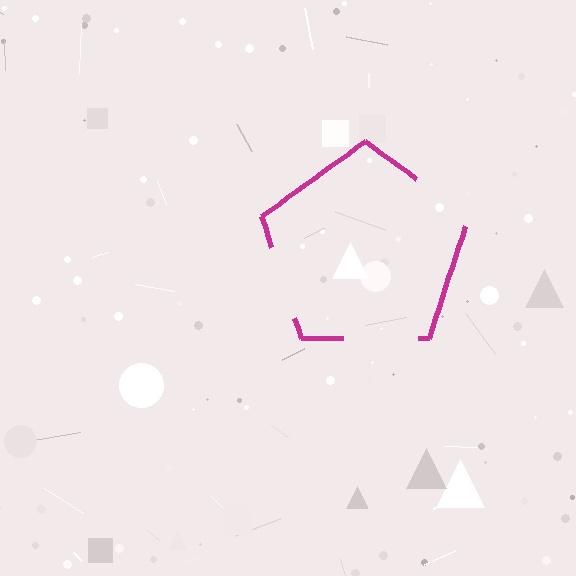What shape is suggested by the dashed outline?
The dashed outline suggests a pentagon.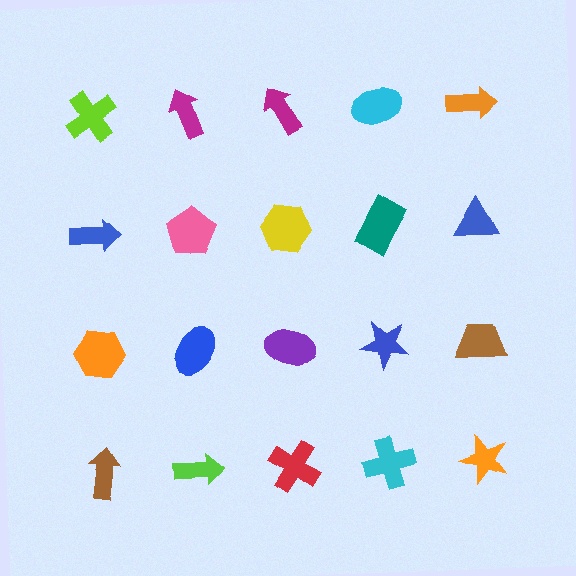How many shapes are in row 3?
5 shapes.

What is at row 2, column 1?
A blue arrow.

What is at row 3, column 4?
A blue star.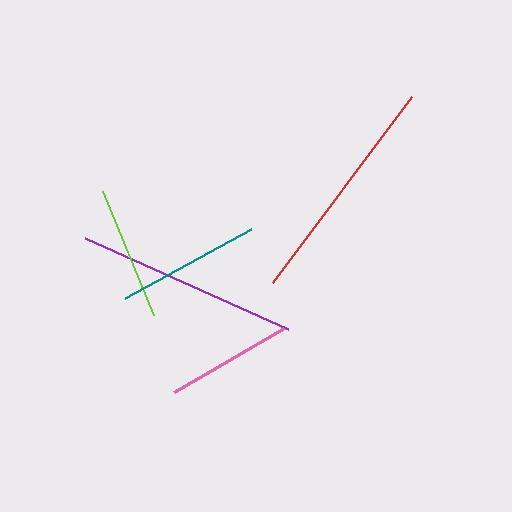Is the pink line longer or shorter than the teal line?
The teal line is longer than the pink line.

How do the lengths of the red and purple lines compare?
The red and purple lines are approximately the same length.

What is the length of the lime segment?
The lime segment is approximately 135 pixels long.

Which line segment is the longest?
The red line is the longest at approximately 232 pixels.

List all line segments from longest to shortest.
From longest to shortest: red, purple, teal, lime, pink.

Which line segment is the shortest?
The pink line is the shortest at approximately 127 pixels.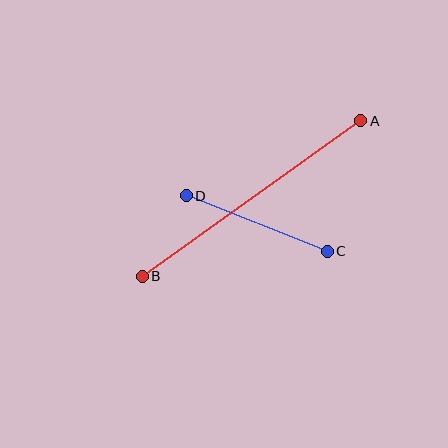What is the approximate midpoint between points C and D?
The midpoint is at approximately (257, 223) pixels.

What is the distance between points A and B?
The distance is approximately 268 pixels.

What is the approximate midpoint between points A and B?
The midpoint is at approximately (251, 199) pixels.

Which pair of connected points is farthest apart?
Points A and B are farthest apart.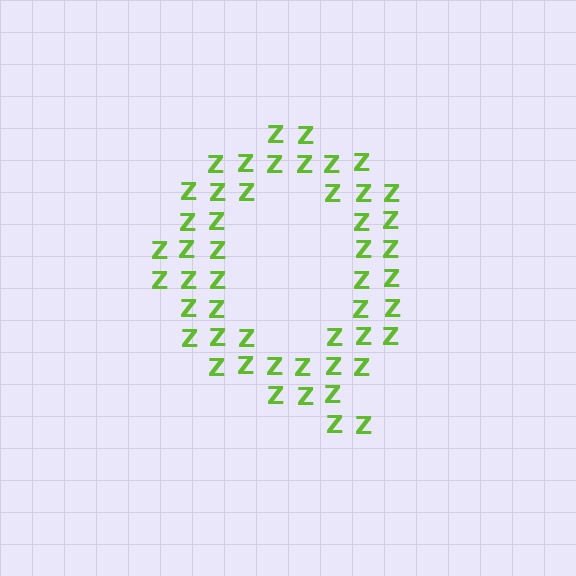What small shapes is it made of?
It is made of small letter Z's.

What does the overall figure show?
The overall figure shows the letter Q.